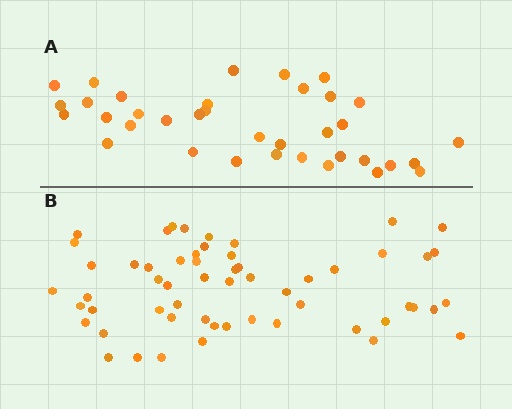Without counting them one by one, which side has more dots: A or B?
Region B (the bottom region) has more dots.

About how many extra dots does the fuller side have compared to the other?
Region B has approximately 20 more dots than region A.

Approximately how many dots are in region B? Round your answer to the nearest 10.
About 60 dots. (The exact count is 57, which rounds to 60.)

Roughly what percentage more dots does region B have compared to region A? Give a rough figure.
About 60% more.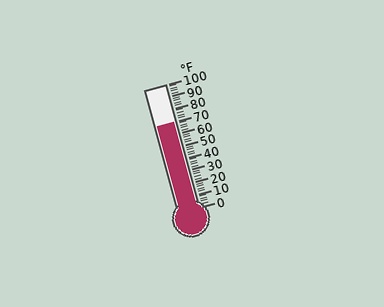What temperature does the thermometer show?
The thermometer shows approximately 70°F.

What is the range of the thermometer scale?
The thermometer scale ranges from 0°F to 100°F.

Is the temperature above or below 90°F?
The temperature is below 90°F.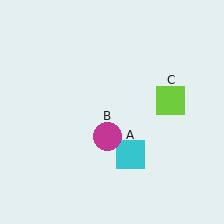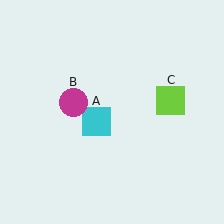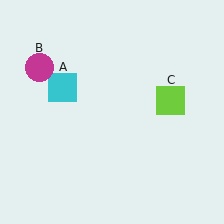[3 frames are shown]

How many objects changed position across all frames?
2 objects changed position: cyan square (object A), magenta circle (object B).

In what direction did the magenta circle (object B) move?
The magenta circle (object B) moved up and to the left.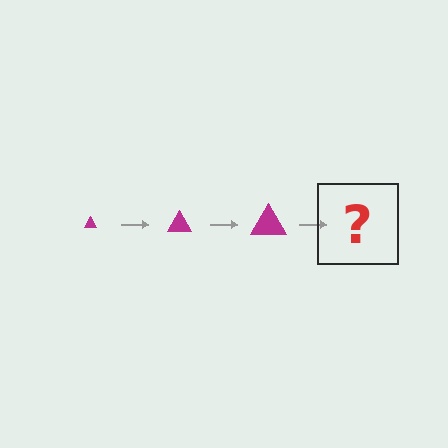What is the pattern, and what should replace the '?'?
The pattern is that the triangle gets progressively larger each step. The '?' should be a magenta triangle, larger than the previous one.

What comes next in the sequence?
The next element should be a magenta triangle, larger than the previous one.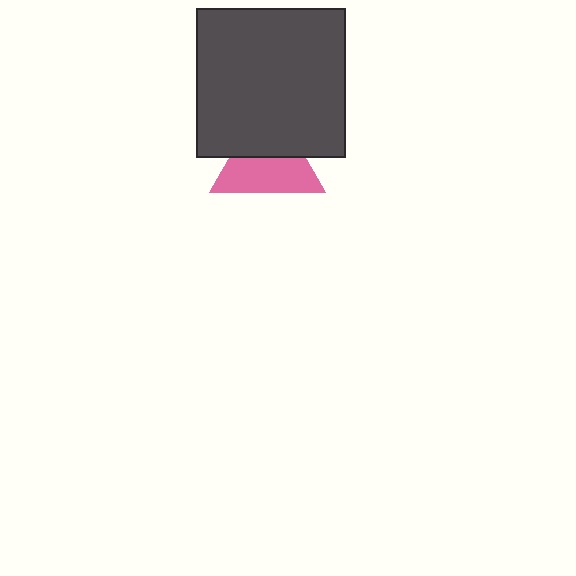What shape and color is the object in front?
The object in front is a dark gray square.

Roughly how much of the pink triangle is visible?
About half of it is visible (roughly 58%).